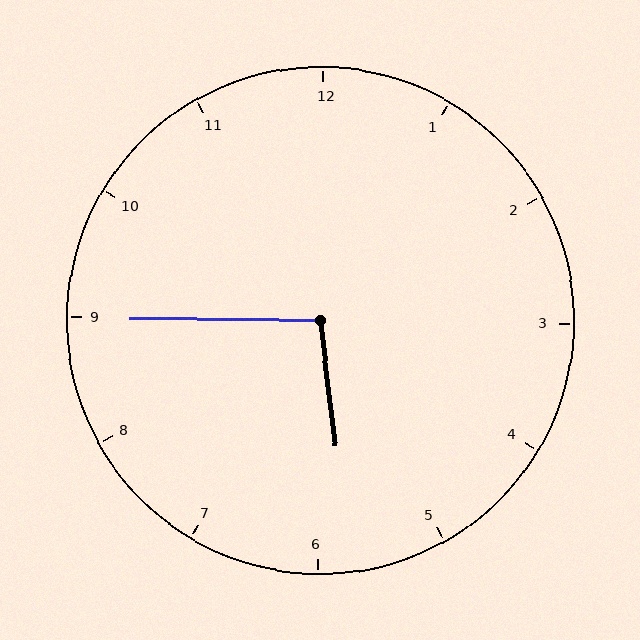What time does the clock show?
5:45.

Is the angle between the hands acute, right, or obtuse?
It is obtuse.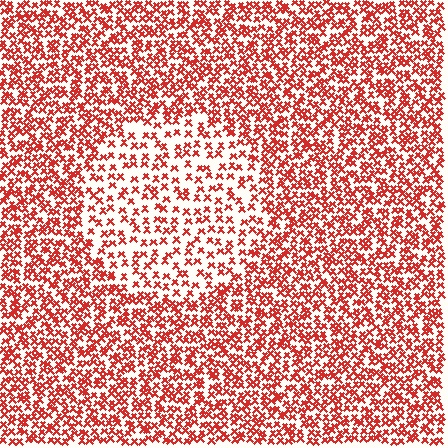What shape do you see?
I see a circle.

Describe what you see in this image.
The image contains small red elements arranged at two different densities. A circle-shaped region is visible where the elements are less densely packed than the surrounding area.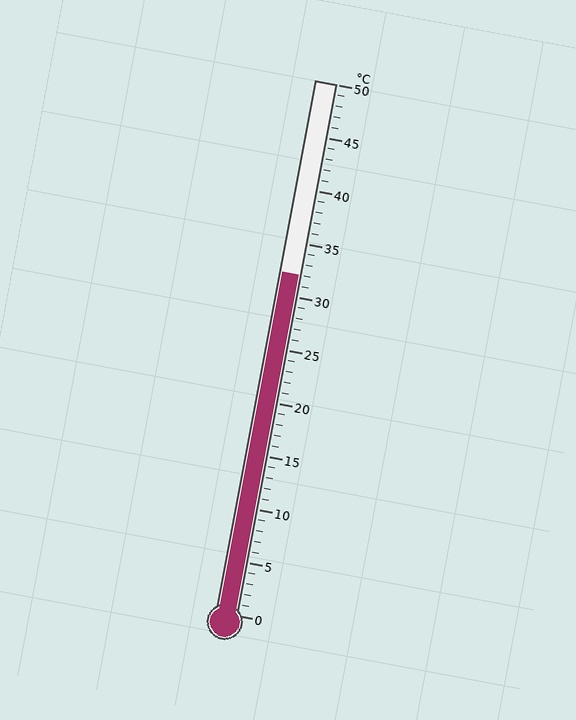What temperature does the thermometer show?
The thermometer shows approximately 32°C.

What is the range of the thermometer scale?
The thermometer scale ranges from 0°C to 50°C.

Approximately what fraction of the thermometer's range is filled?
The thermometer is filled to approximately 65% of its range.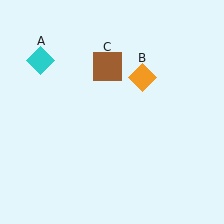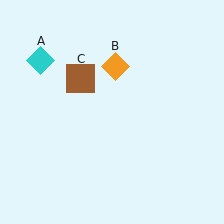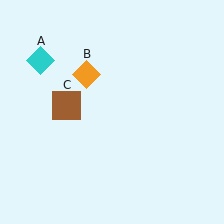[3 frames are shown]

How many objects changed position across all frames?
2 objects changed position: orange diamond (object B), brown square (object C).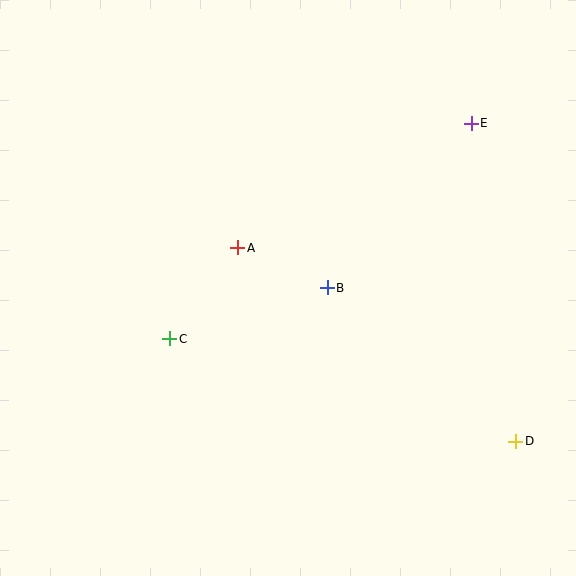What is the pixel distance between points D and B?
The distance between D and B is 243 pixels.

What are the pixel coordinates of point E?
Point E is at (471, 123).